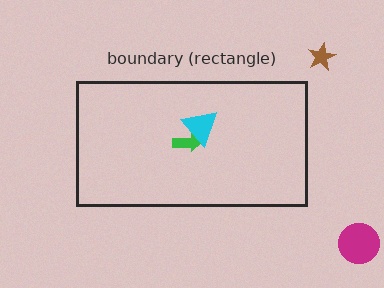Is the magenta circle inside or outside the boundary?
Outside.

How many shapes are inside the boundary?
2 inside, 2 outside.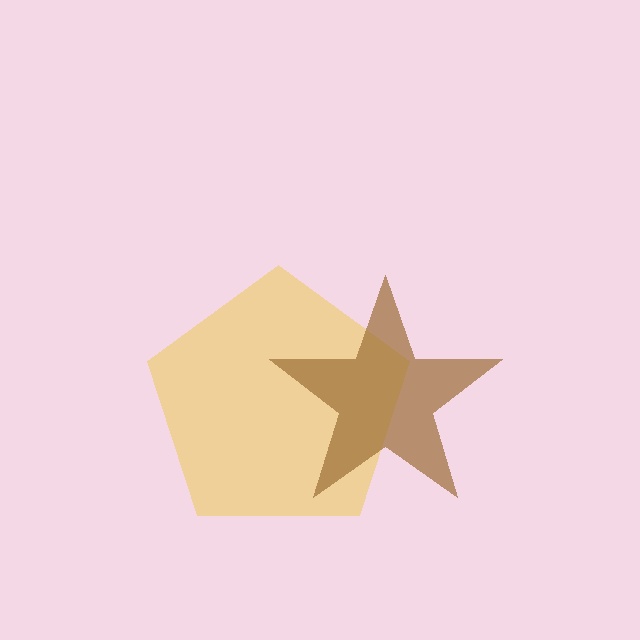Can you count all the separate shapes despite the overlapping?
Yes, there are 2 separate shapes.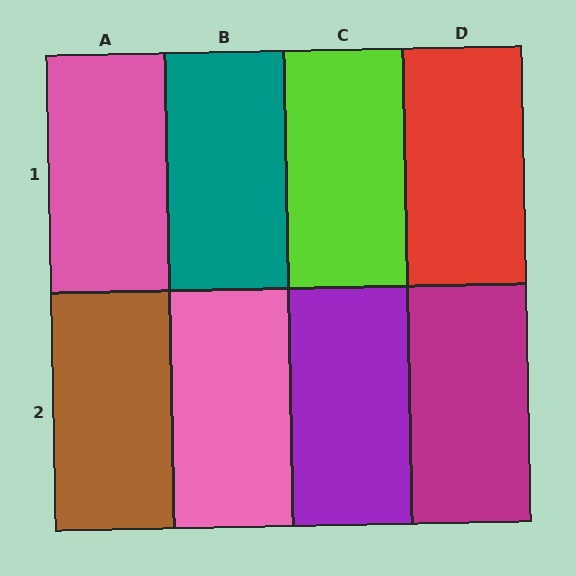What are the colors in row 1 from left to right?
Pink, teal, lime, red.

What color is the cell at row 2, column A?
Brown.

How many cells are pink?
2 cells are pink.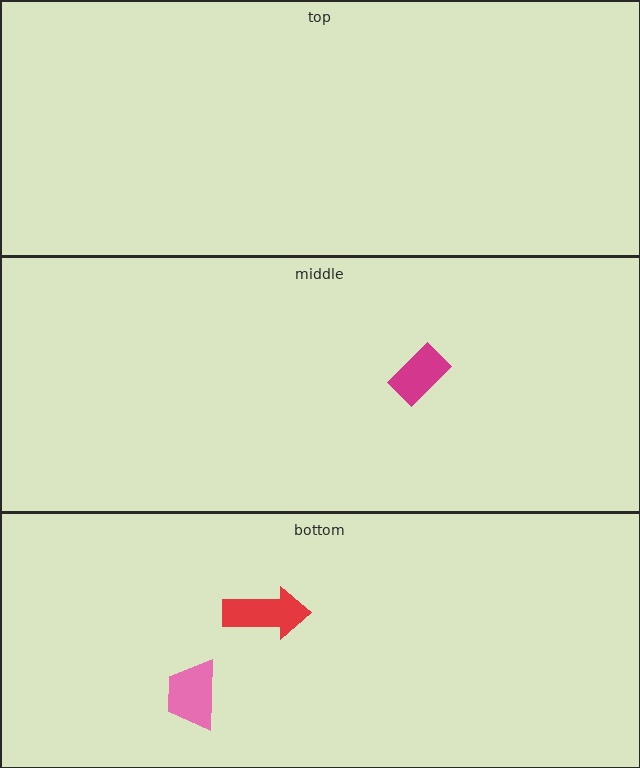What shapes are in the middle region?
The magenta rectangle.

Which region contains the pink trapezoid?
The bottom region.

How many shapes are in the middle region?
1.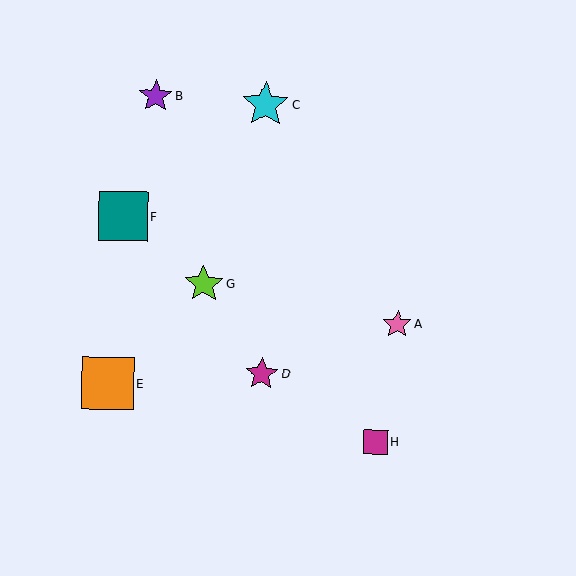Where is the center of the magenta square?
The center of the magenta square is at (376, 442).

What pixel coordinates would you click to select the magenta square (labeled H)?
Click at (376, 442) to select the magenta square H.